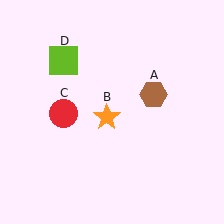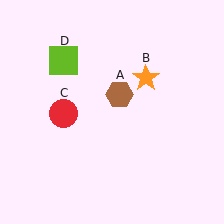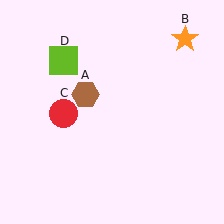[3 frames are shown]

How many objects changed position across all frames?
2 objects changed position: brown hexagon (object A), orange star (object B).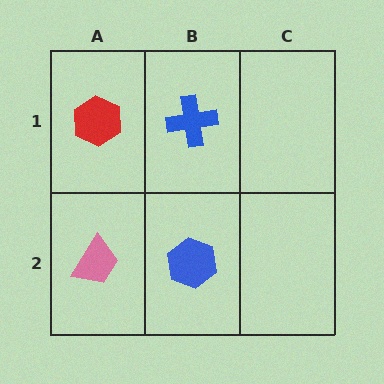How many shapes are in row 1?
2 shapes.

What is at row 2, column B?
A blue hexagon.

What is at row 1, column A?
A red hexagon.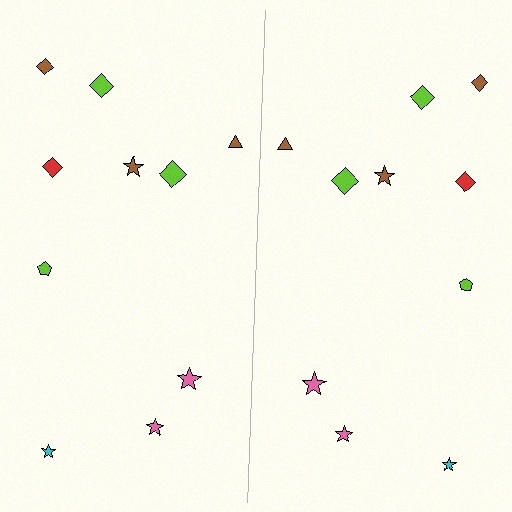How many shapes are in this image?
There are 20 shapes in this image.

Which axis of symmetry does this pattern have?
The pattern has a vertical axis of symmetry running through the center of the image.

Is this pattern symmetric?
Yes, this pattern has bilateral (reflection) symmetry.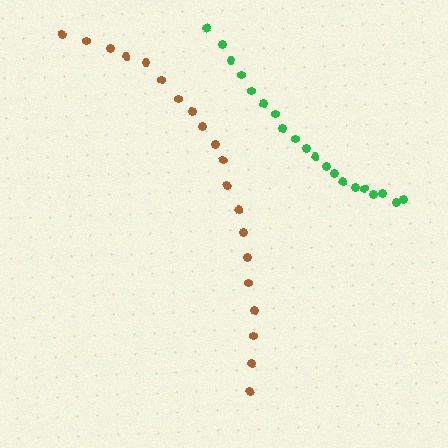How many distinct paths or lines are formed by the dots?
There are 2 distinct paths.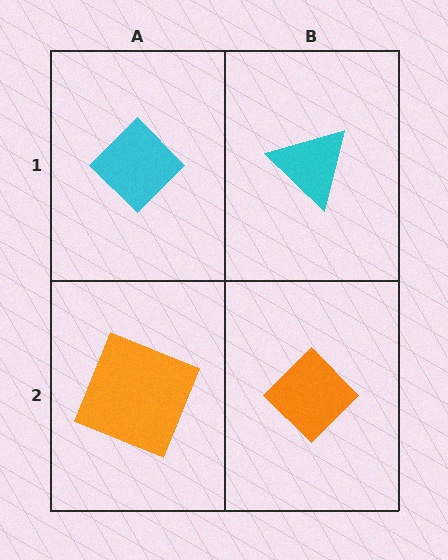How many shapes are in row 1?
2 shapes.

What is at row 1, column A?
A cyan diamond.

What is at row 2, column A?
An orange square.